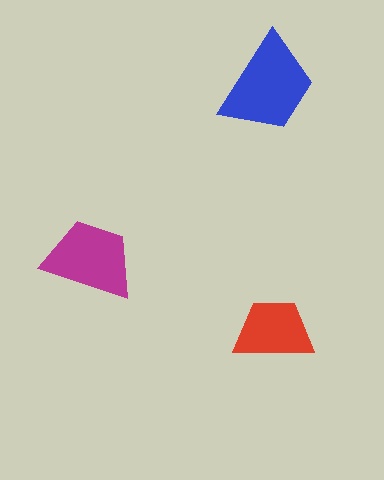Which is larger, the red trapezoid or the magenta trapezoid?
The magenta one.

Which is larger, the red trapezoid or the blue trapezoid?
The blue one.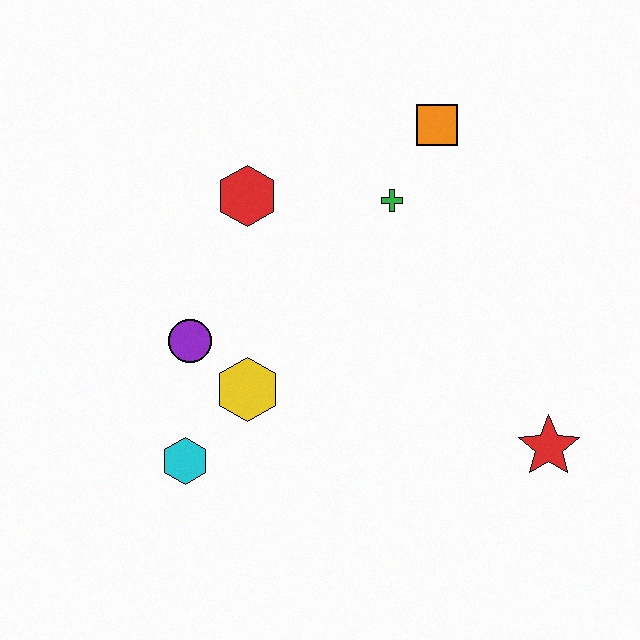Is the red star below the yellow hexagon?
Yes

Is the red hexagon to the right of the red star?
No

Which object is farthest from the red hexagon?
The red star is farthest from the red hexagon.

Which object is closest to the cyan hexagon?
The yellow hexagon is closest to the cyan hexagon.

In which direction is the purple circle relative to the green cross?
The purple circle is to the left of the green cross.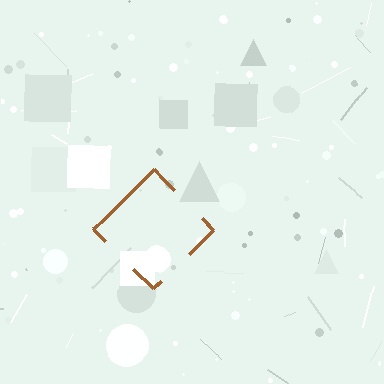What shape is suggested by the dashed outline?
The dashed outline suggests a diamond.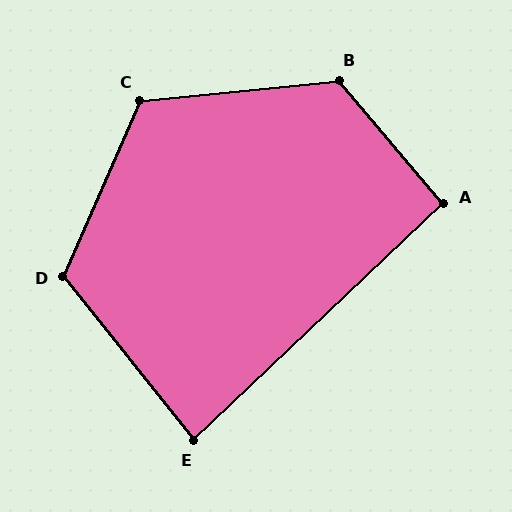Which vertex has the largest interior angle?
B, at approximately 124 degrees.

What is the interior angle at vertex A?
Approximately 93 degrees (approximately right).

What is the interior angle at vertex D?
Approximately 118 degrees (obtuse).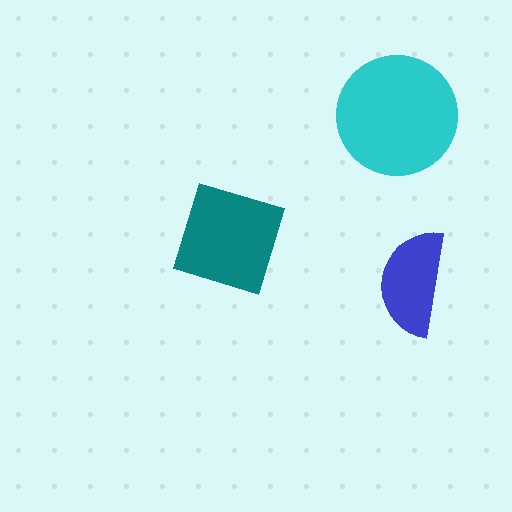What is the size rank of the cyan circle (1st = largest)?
1st.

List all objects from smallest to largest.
The blue semicircle, the teal diamond, the cyan circle.